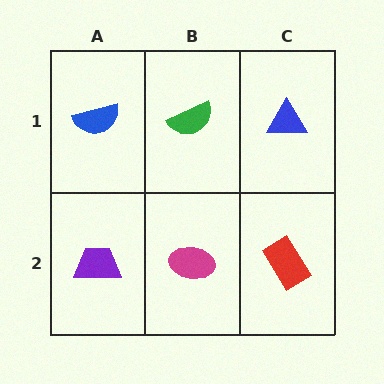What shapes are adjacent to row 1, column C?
A red rectangle (row 2, column C), a green semicircle (row 1, column B).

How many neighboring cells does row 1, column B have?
3.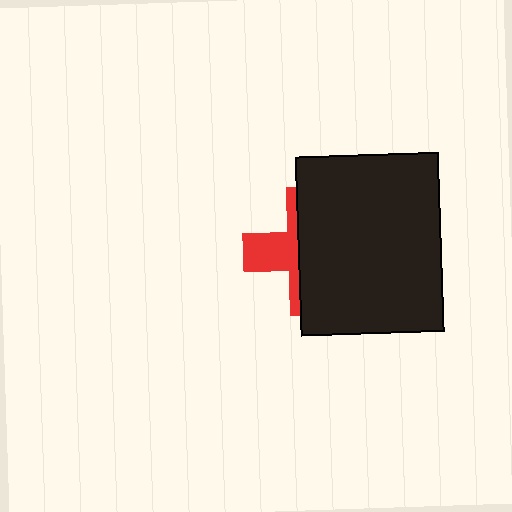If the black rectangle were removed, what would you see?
You would see the complete red cross.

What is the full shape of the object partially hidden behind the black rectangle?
The partially hidden object is a red cross.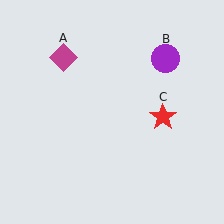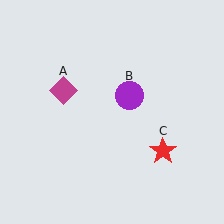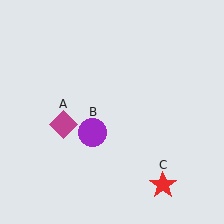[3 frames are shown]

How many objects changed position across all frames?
3 objects changed position: magenta diamond (object A), purple circle (object B), red star (object C).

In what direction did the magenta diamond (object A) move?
The magenta diamond (object A) moved down.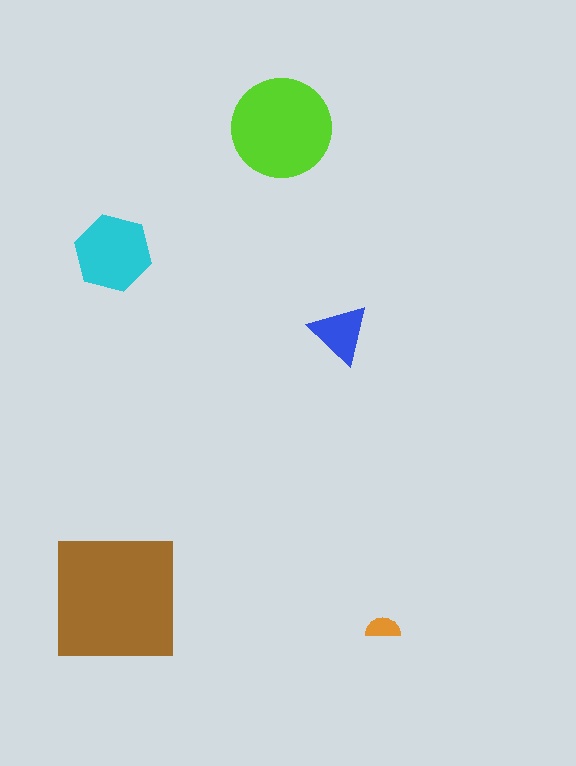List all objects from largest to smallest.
The brown square, the lime circle, the cyan hexagon, the blue triangle, the orange semicircle.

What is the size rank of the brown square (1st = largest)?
1st.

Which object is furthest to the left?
The cyan hexagon is leftmost.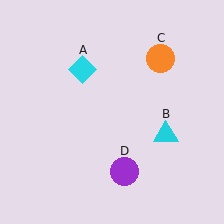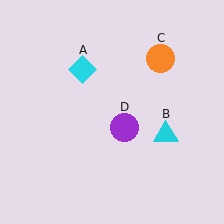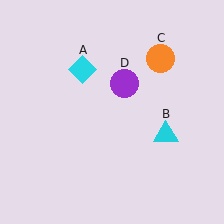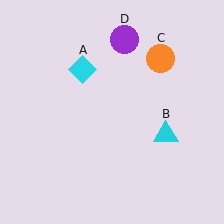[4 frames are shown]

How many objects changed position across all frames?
1 object changed position: purple circle (object D).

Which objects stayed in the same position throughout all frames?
Cyan diamond (object A) and cyan triangle (object B) and orange circle (object C) remained stationary.